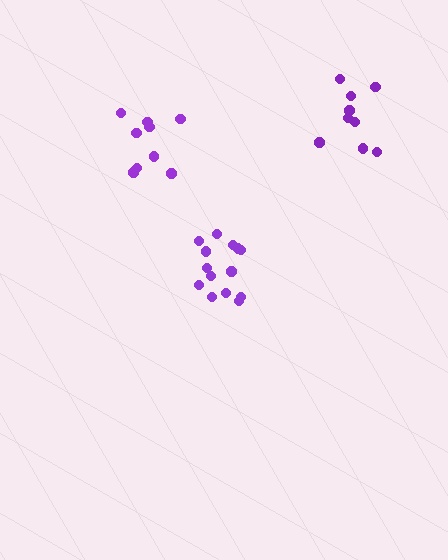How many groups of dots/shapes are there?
There are 3 groups.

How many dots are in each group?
Group 1: 14 dots, Group 2: 9 dots, Group 3: 9 dots (32 total).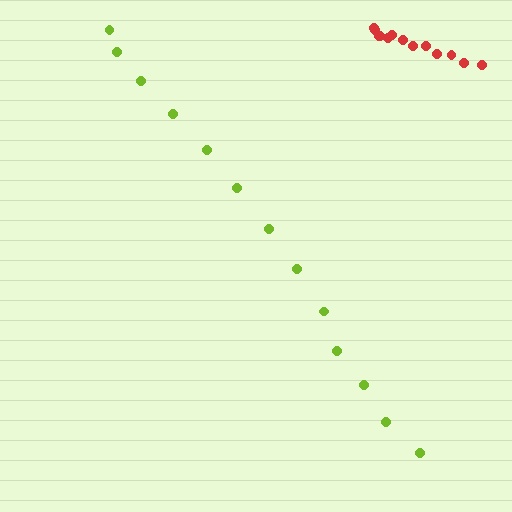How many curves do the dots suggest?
There are 2 distinct paths.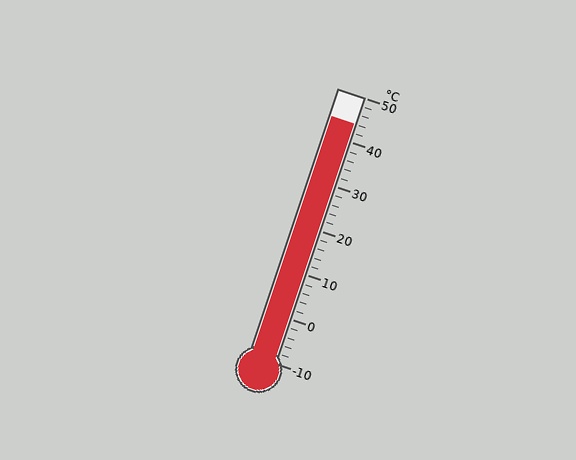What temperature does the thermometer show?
The thermometer shows approximately 44°C.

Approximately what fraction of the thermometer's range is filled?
The thermometer is filled to approximately 90% of its range.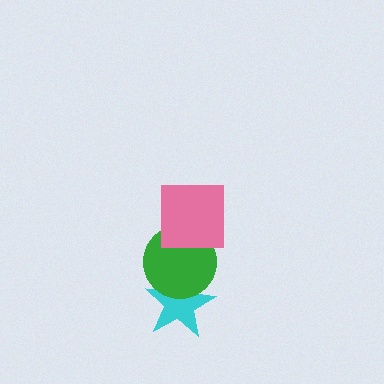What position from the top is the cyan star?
The cyan star is 3rd from the top.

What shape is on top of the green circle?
The pink square is on top of the green circle.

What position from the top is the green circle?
The green circle is 2nd from the top.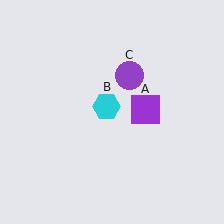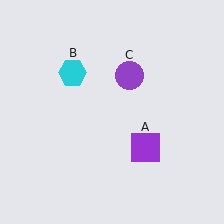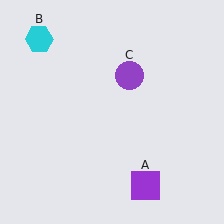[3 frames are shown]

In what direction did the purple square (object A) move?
The purple square (object A) moved down.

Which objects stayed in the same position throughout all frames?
Purple circle (object C) remained stationary.